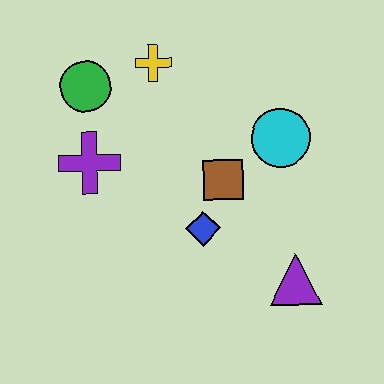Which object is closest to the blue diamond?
The brown square is closest to the blue diamond.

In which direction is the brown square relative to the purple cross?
The brown square is to the right of the purple cross.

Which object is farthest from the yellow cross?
The purple triangle is farthest from the yellow cross.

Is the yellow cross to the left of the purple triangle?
Yes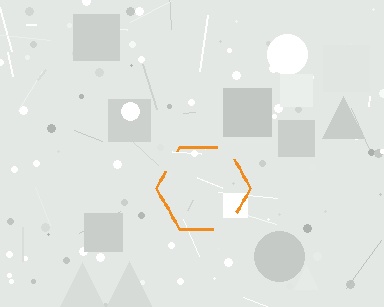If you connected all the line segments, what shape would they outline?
They would outline a hexagon.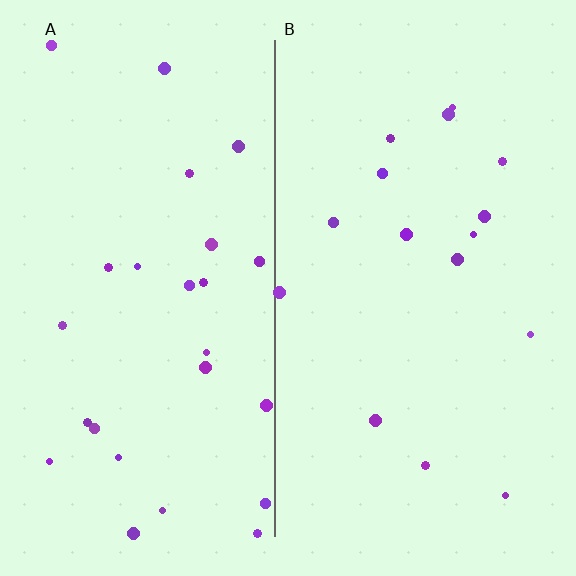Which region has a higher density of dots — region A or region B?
A (the left).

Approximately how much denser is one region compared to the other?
Approximately 1.6× — region A over region B.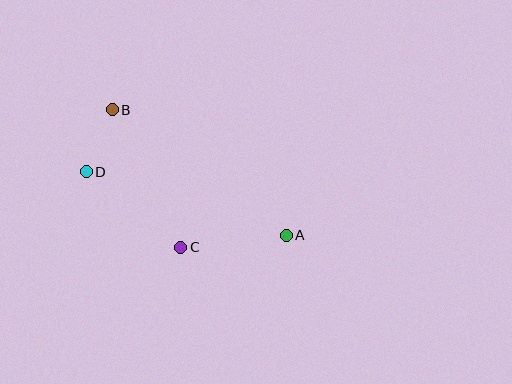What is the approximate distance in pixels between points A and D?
The distance between A and D is approximately 210 pixels.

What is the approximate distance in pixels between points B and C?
The distance between B and C is approximately 153 pixels.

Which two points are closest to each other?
Points B and D are closest to each other.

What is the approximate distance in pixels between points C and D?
The distance between C and D is approximately 121 pixels.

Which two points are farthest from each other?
Points A and B are farthest from each other.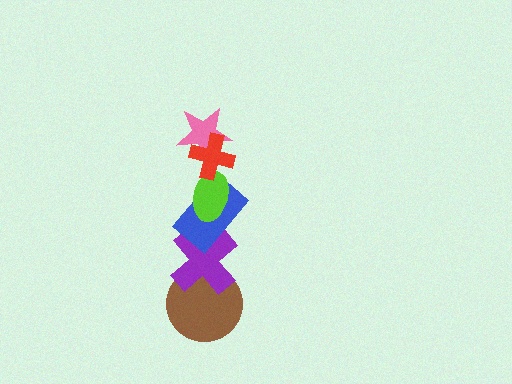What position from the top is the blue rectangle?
The blue rectangle is 4th from the top.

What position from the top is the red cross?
The red cross is 1st from the top.